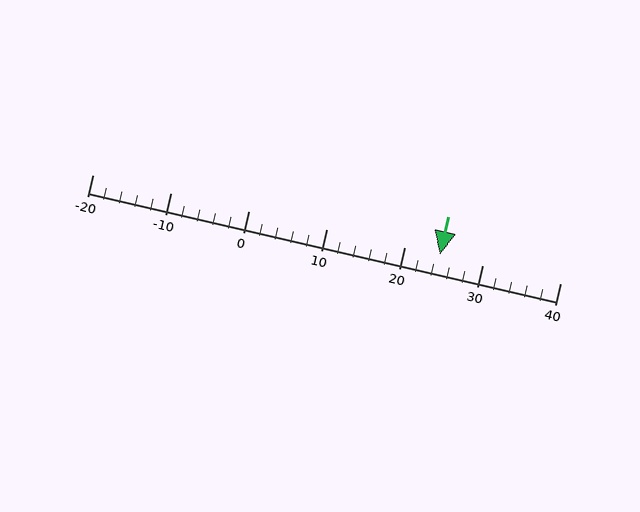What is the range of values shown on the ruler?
The ruler shows values from -20 to 40.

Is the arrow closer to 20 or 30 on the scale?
The arrow is closer to 20.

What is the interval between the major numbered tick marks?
The major tick marks are spaced 10 units apart.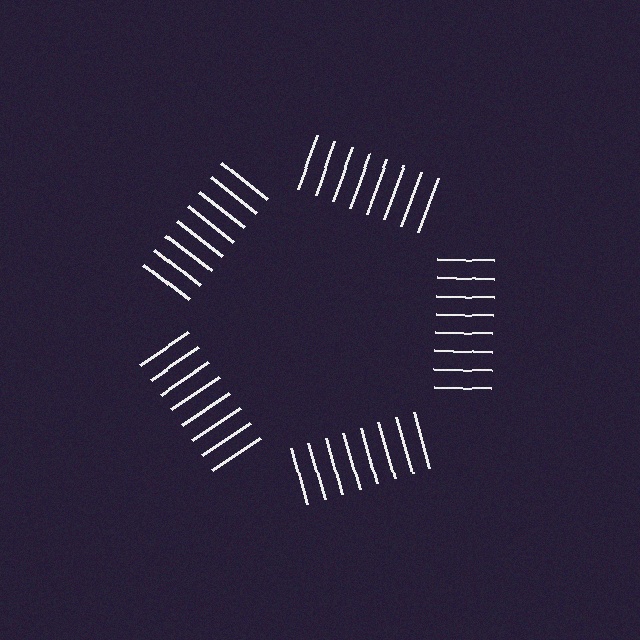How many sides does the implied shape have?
5 sides — the line-ends trace a pentagon.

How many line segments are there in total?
40 — 8 along each of the 5 edges.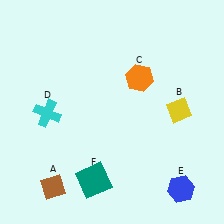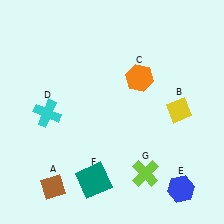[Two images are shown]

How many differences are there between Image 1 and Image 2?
There is 1 difference between the two images.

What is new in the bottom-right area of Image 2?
A lime cross (G) was added in the bottom-right area of Image 2.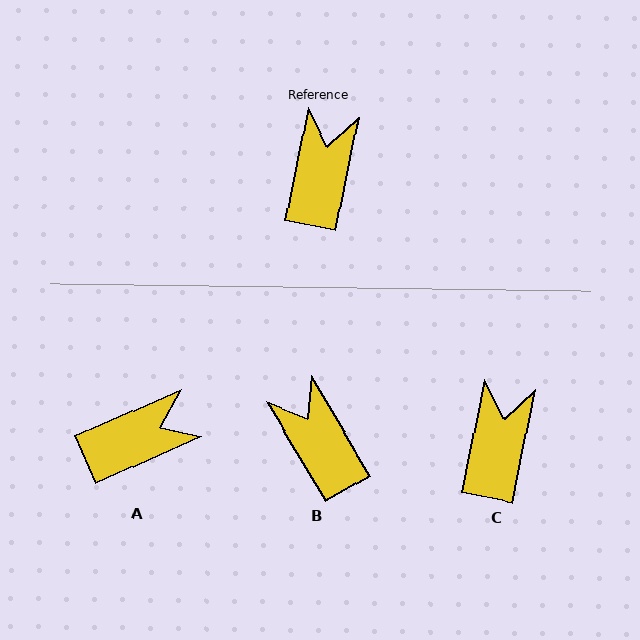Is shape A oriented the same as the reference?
No, it is off by about 55 degrees.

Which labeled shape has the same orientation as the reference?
C.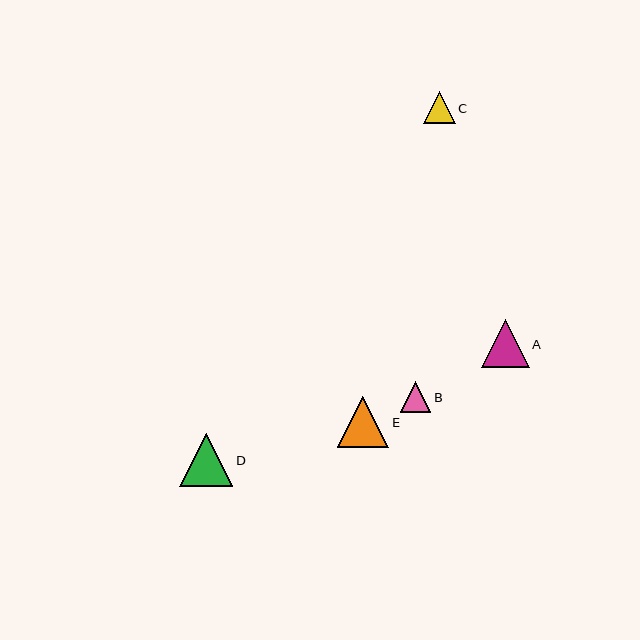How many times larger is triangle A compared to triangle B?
Triangle A is approximately 1.6 times the size of triangle B.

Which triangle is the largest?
Triangle D is the largest with a size of approximately 53 pixels.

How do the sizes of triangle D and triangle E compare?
Triangle D and triangle E are approximately the same size.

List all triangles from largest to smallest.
From largest to smallest: D, E, A, C, B.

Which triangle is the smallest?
Triangle B is the smallest with a size of approximately 30 pixels.